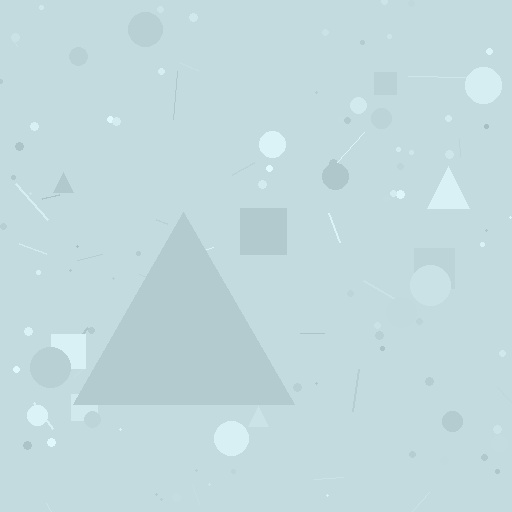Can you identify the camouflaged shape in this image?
The camouflaged shape is a triangle.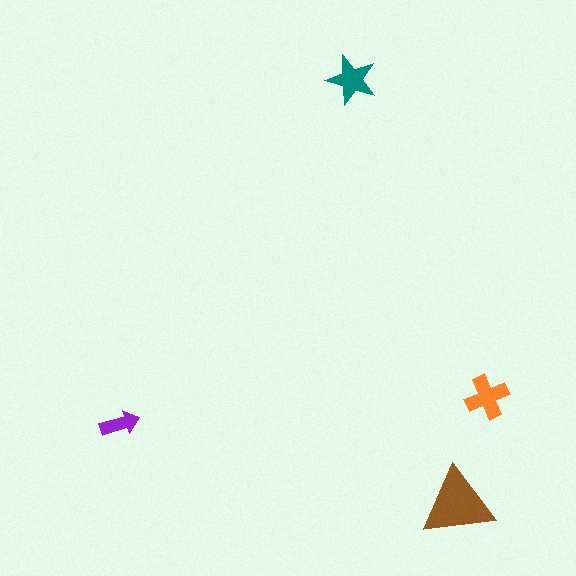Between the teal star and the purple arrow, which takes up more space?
The teal star.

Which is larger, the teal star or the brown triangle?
The brown triangle.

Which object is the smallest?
The purple arrow.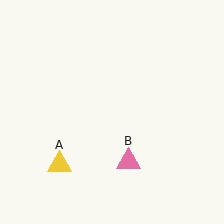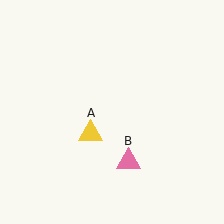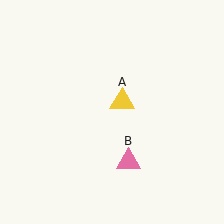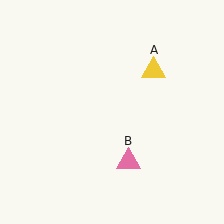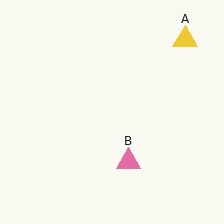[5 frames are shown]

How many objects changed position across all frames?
1 object changed position: yellow triangle (object A).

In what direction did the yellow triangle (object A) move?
The yellow triangle (object A) moved up and to the right.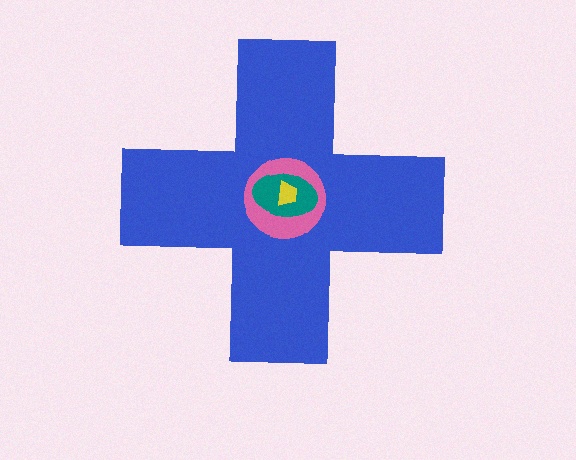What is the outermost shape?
The blue cross.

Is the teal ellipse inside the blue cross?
Yes.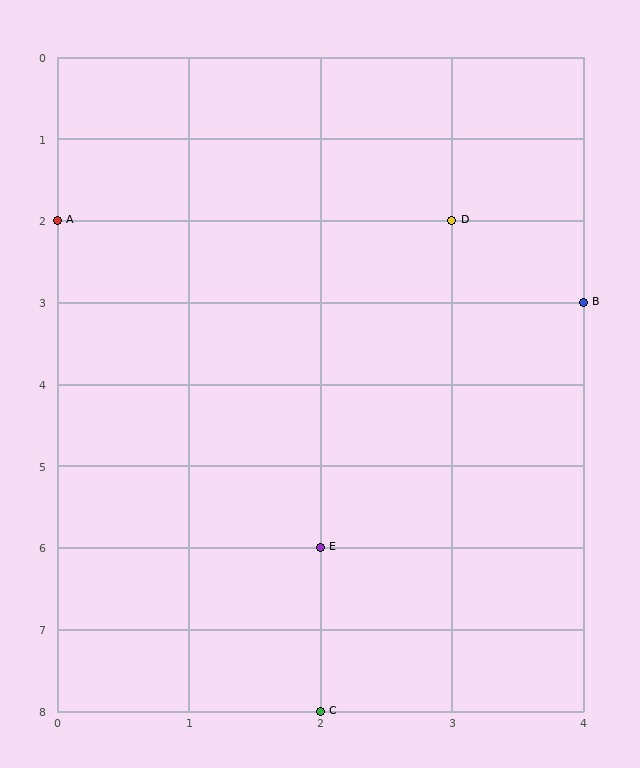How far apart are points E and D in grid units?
Points E and D are 1 column and 4 rows apart (about 4.1 grid units diagonally).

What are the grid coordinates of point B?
Point B is at grid coordinates (4, 3).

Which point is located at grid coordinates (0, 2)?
Point A is at (0, 2).